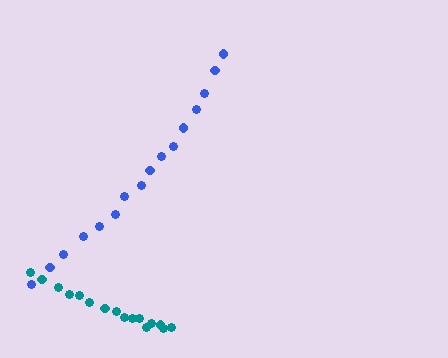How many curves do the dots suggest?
There are 2 distinct paths.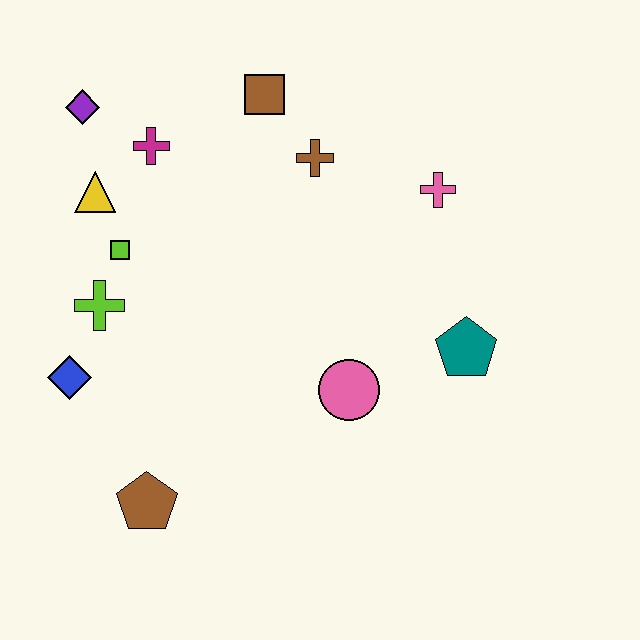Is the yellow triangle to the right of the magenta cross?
No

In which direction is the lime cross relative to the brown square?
The lime cross is below the brown square.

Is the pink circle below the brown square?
Yes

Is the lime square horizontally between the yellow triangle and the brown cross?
Yes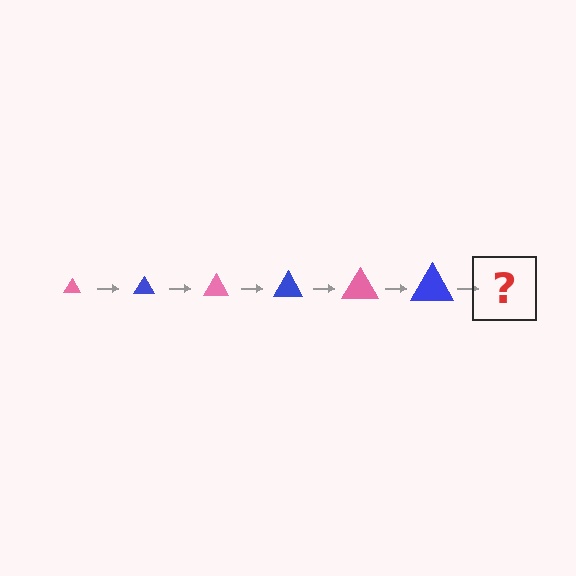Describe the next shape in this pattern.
It should be a pink triangle, larger than the previous one.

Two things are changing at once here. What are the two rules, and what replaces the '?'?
The two rules are that the triangle grows larger each step and the color cycles through pink and blue. The '?' should be a pink triangle, larger than the previous one.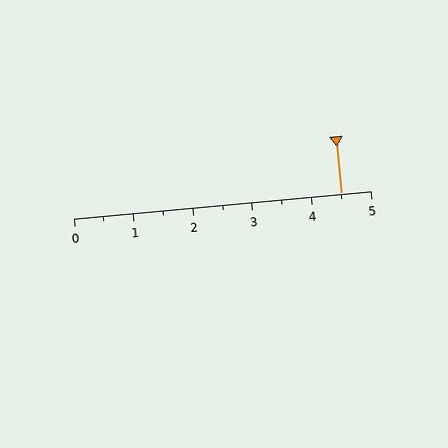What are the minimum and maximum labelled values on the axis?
The axis runs from 0 to 5.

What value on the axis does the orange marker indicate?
The marker indicates approximately 4.5.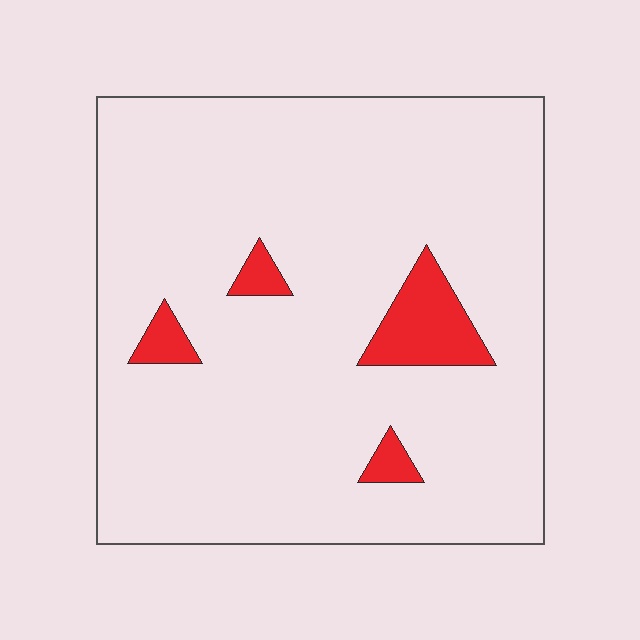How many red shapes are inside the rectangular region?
4.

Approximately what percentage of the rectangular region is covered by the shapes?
Approximately 10%.